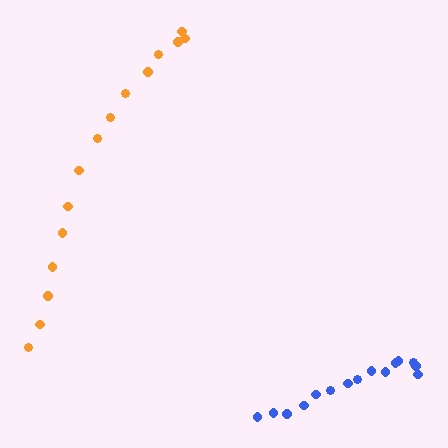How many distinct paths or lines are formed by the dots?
There are 2 distinct paths.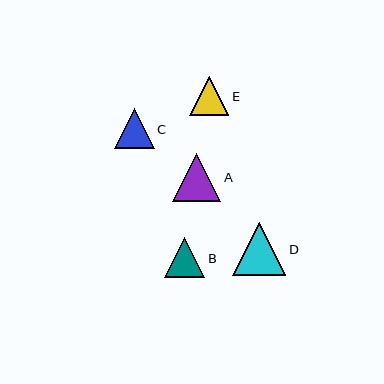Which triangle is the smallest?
Triangle E is the smallest with a size of approximately 40 pixels.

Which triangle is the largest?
Triangle D is the largest with a size of approximately 53 pixels.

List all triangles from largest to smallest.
From largest to smallest: D, A, B, C, E.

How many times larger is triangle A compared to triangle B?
Triangle A is approximately 1.2 times the size of triangle B.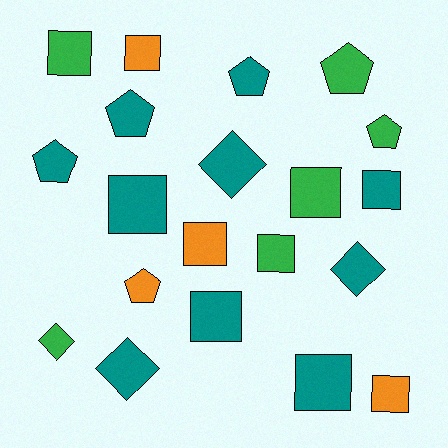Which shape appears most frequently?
Square, with 10 objects.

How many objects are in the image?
There are 20 objects.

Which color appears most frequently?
Teal, with 10 objects.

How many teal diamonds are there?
There are 3 teal diamonds.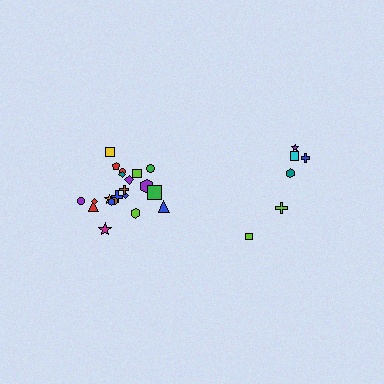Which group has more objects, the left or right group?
The left group.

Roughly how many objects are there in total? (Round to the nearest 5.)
Roughly 30 objects in total.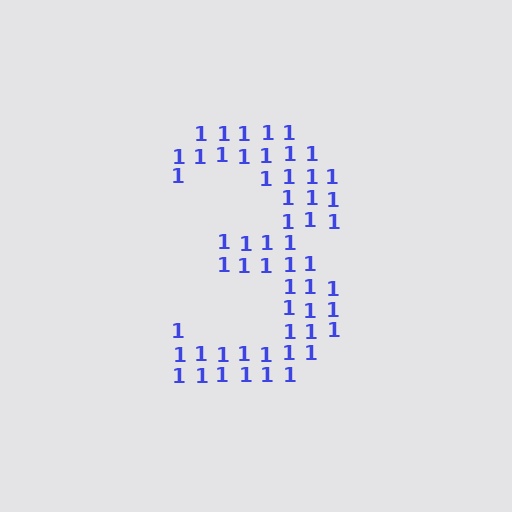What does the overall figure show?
The overall figure shows the digit 3.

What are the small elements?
The small elements are digit 1's.